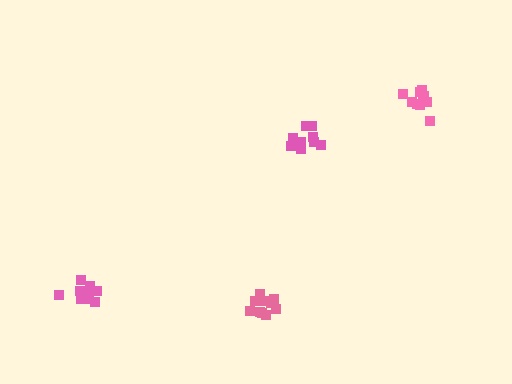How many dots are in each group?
Group 1: 11 dots, Group 2: 9 dots, Group 3: 11 dots, Group 4: 10 dots (41 total).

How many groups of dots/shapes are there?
There are 4 groups.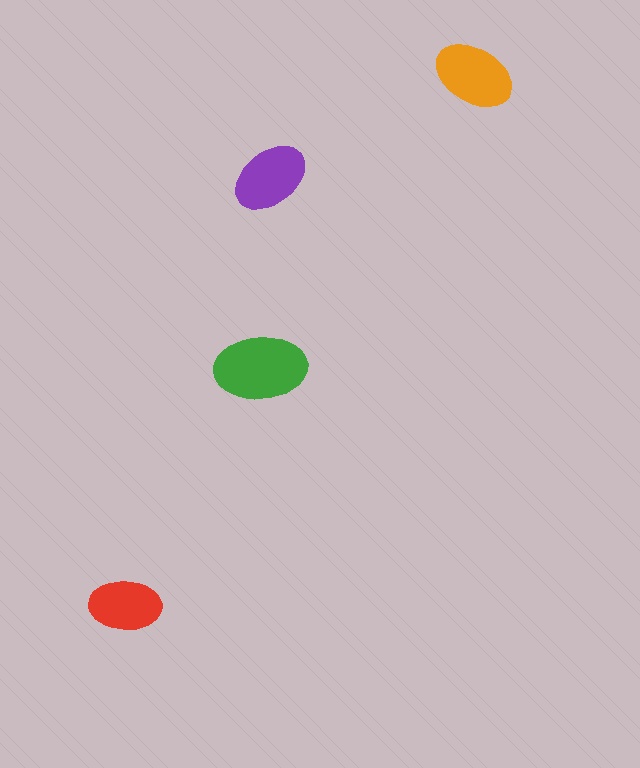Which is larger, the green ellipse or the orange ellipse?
The green one.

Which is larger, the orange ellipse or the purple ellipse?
The orange one.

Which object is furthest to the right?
The orange ellipse is rightmost.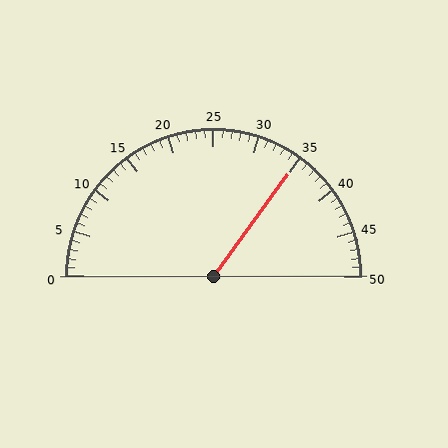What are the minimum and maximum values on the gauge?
The gauge ranges from 0 to 50.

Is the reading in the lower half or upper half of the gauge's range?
The reading is in the upper half of the range (0 to 50).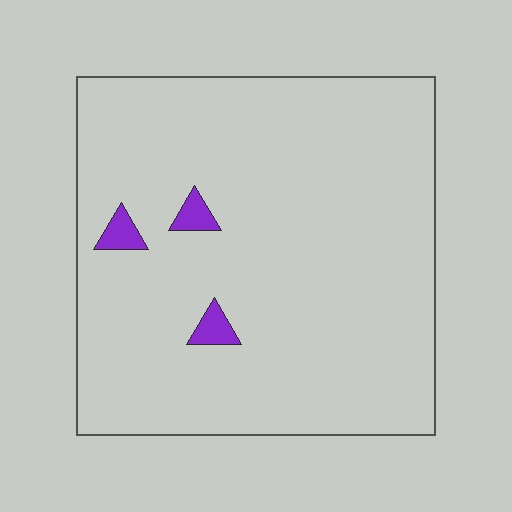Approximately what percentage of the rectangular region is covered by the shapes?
Approximately 5%.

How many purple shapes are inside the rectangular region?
3.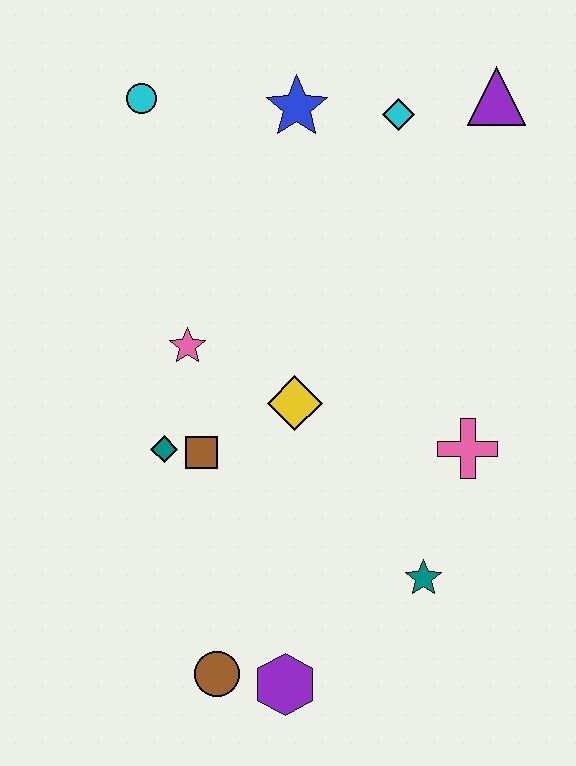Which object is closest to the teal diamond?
The brown square is closest to the teal diamond.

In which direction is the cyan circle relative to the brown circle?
The cyan circle is above the brown circle.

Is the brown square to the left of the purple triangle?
Yes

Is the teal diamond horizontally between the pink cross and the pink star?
No